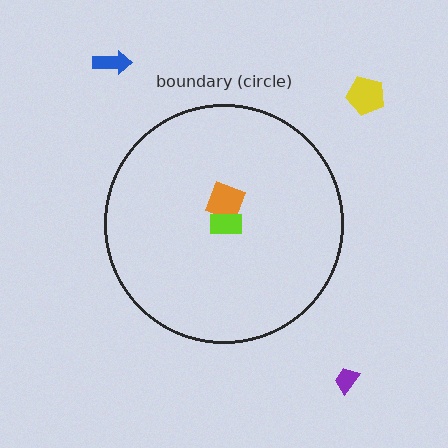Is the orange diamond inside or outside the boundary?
Inside.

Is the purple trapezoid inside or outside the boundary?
Outside.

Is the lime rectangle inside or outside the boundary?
Inside.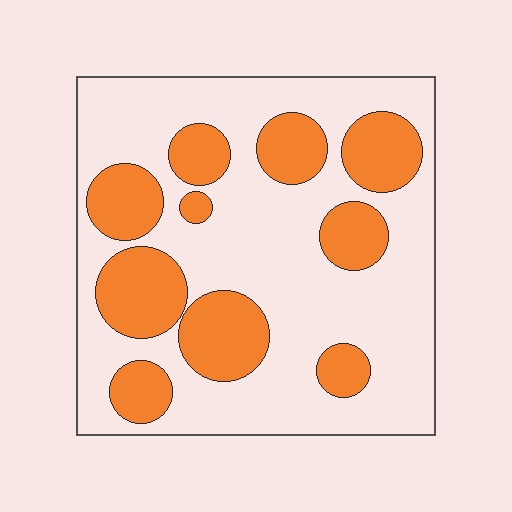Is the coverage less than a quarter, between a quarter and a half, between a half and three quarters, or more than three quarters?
Between a quarter and a half.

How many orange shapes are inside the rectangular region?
10.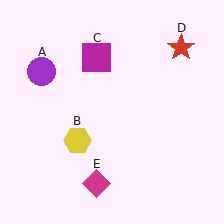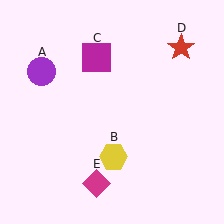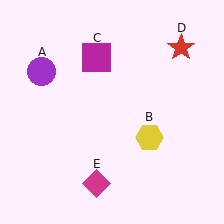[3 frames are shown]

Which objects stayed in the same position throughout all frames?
Purple circle (object A) and magenta square (object C) and red star (object D) and magenta diamond (object E) remained stationary.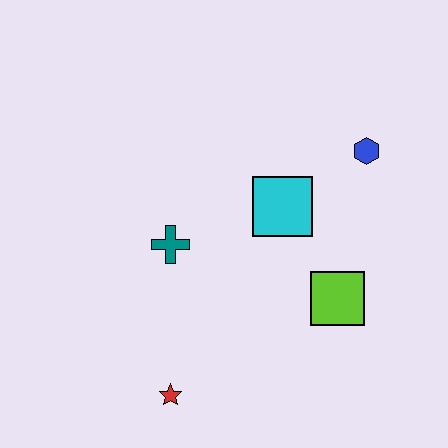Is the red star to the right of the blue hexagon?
No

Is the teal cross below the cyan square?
Yes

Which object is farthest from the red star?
The blue hexagon is farthest from the red star.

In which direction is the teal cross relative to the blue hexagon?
The teal cross is to the left of the blue hexagon.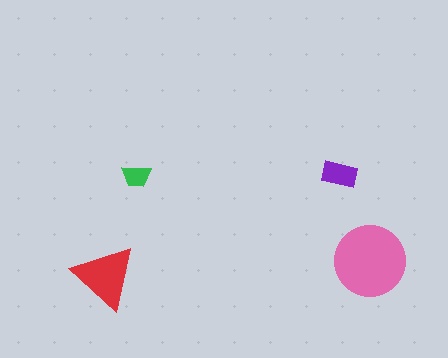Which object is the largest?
The pink circle.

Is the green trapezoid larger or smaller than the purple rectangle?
Smaller.